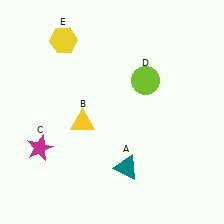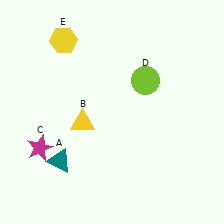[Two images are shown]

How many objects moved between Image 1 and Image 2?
1 object moved between the two images.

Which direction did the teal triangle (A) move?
The teal triangle (A) moved left.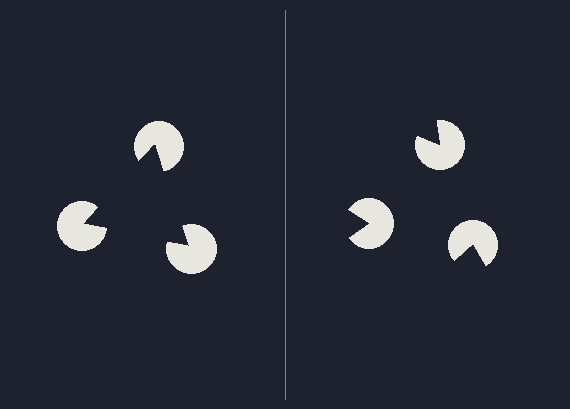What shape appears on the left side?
An illusory triangle.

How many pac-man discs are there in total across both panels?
6 — 3 on each side.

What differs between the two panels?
The pac-man discs are positioned identically on both sides; only the wedge orientations differ. On the left they align to a triangle; on the right they are misaligned.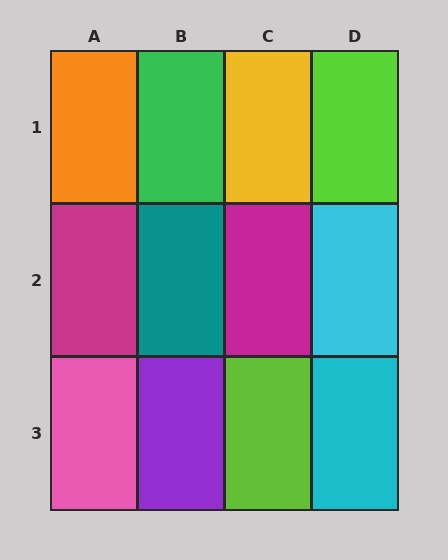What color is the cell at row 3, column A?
Pink.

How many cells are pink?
1 cell is pink.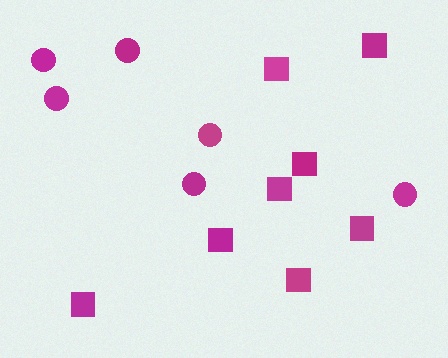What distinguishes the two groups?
There are 2 groups: one group of squares (8) and one group of circles (6).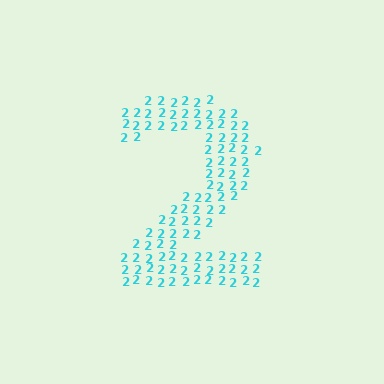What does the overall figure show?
The overall figure shows the digit 2.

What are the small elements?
The small elements are digit 2's.